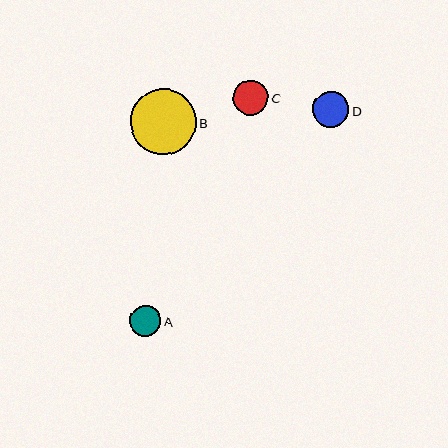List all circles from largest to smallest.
From largest to smallest: B, D, C, A.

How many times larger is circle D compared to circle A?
Circle D is approximately 1.2 times the size of circle A.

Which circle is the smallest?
Circle A is the smallest with a size of approximately 31 pixels.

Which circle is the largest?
Circle B is the largest with a size of approximately 66 pixels.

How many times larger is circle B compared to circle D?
Circle B is approximately 1.8 times the size of circle D.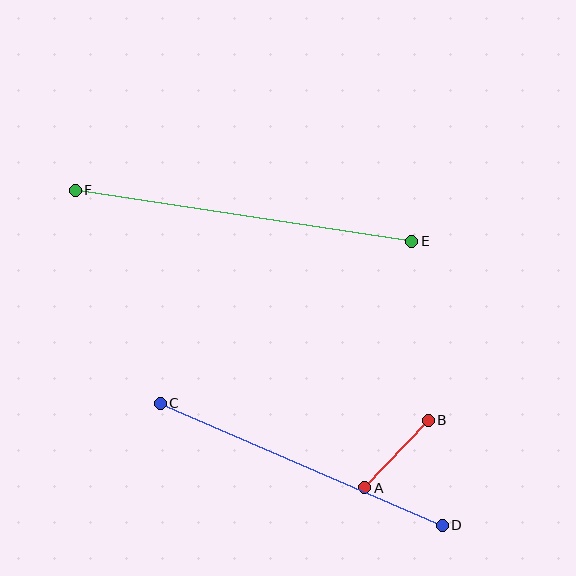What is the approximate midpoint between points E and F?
The midpoint is at approximately (244, 216) pixels.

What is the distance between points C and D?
The distance is approximately 307 pixels.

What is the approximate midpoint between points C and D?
The midpoint is at approximately (301, 464) pixels.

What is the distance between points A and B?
The distance is approximately 93 pixels.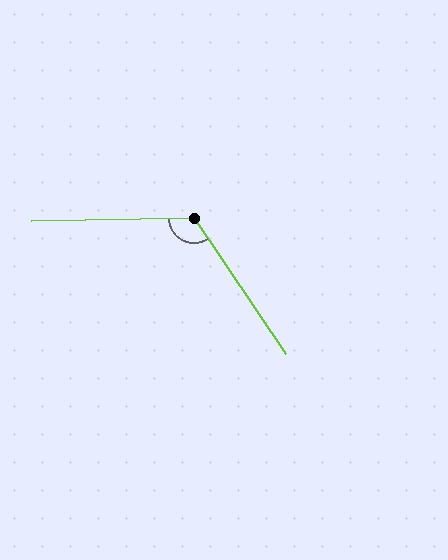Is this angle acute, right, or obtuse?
It is obtuse.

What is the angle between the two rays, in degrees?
Approximately 123 degrees.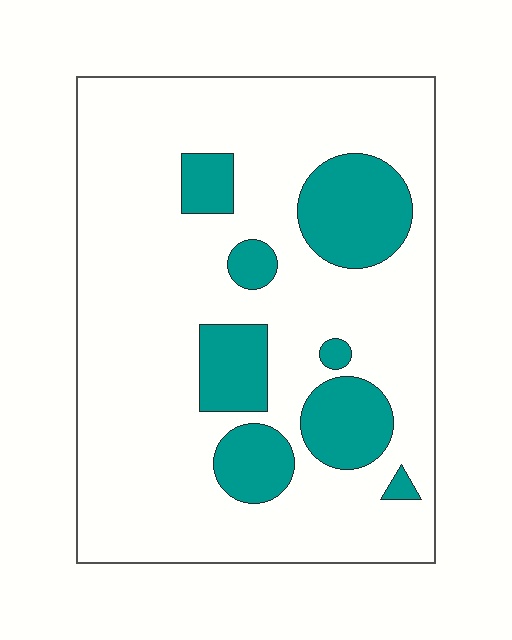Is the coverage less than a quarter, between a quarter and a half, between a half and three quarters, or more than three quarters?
Less than a quarter.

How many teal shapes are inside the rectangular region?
8.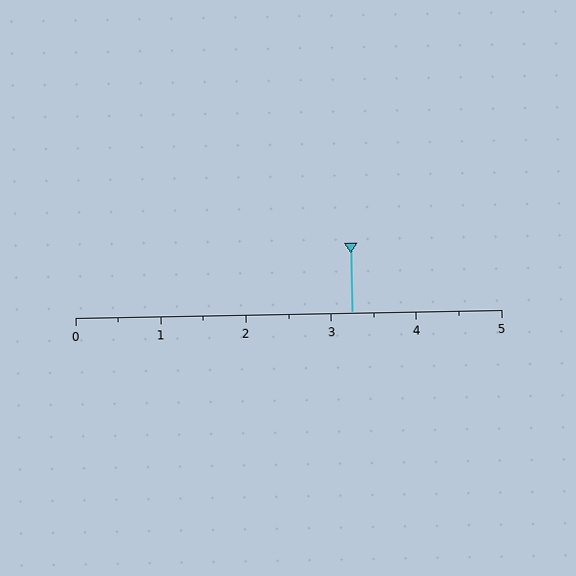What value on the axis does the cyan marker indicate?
The marker indicates approximately 3.2.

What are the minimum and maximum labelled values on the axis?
The axis runs from 0 to 5.